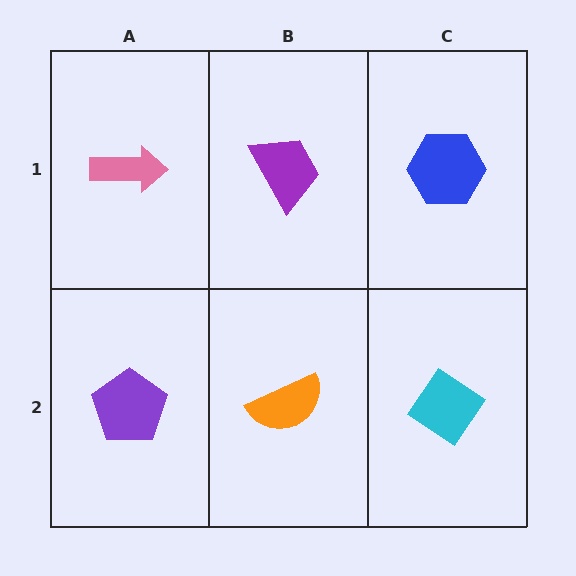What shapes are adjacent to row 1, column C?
A cyan diamond (row 2, column C), a purple trapezoid (row 1, column B).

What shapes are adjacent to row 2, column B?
A purple trapezoid (row 1, column B), a purple pentagon (row 2, column A), a cyan diamond (row 2, column C).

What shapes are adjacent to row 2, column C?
A blue hexagon (row 1, column C), an orange semicircle (row 2, column B).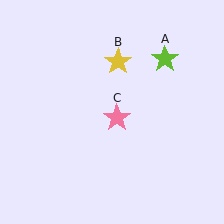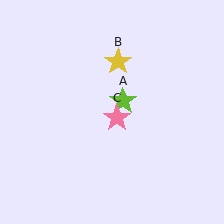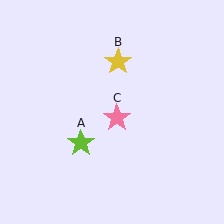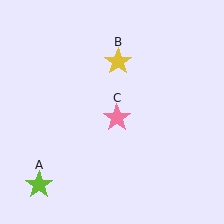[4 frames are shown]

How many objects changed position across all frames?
1 object changed position: lime star (object A).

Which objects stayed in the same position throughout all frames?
Yellow star (object B) and pink star (object C) remained stationary.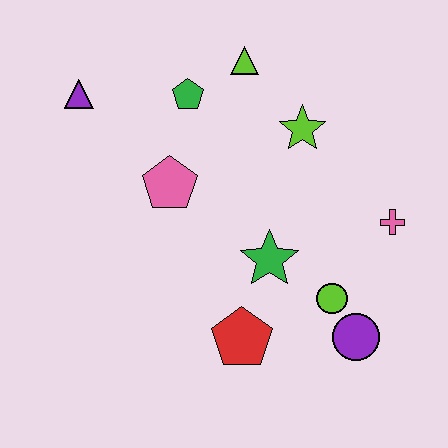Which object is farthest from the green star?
The purple triangle is farthest from the green star.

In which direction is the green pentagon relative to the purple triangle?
The green pentagon is to the right of the purple triangle.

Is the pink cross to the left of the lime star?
No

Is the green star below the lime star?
Yes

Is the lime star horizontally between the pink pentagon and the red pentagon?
No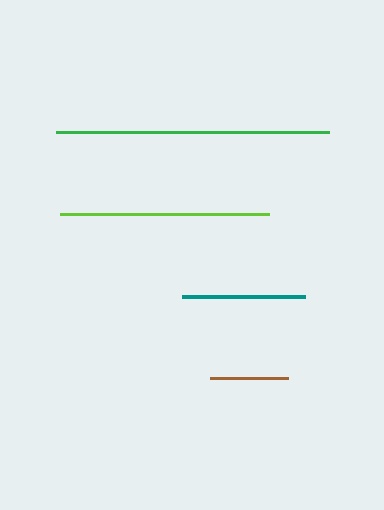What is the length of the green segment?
The green segment is approximately 273 pixels long.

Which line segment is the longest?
The green line is the longest at approximately 273 pixels.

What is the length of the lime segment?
The lime segment is approximately 209 pixels long.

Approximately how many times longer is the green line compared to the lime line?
The green line is approximately 1.3 times the length of the lime line.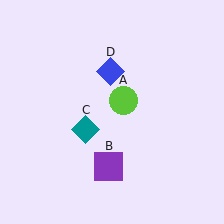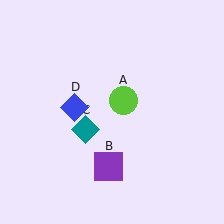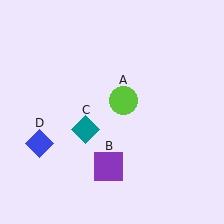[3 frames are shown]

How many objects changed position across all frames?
1 object changed position: blue diamond (object D).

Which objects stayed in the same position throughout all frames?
Lime circle (object A) and purple square (object B) and teal diamond (object C) remained stationary.